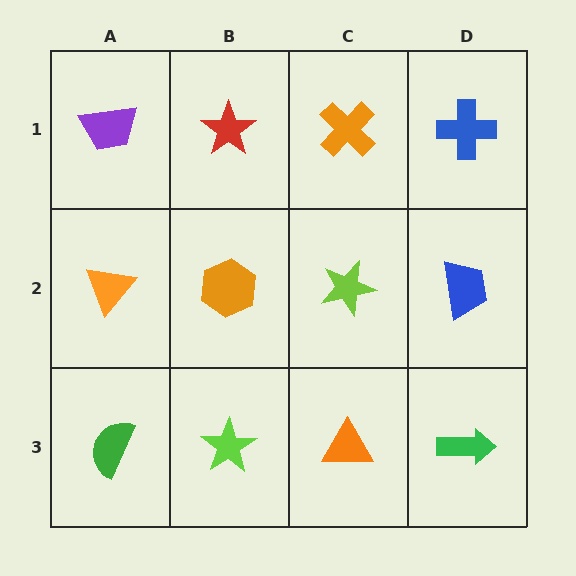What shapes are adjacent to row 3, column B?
An orange hexagon (row 2, column B), a green semicircle (row 3, column A), an orange triangle (row 3, column C).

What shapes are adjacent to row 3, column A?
An orange triangle (row 2, column A), a lime star (row 3, column B).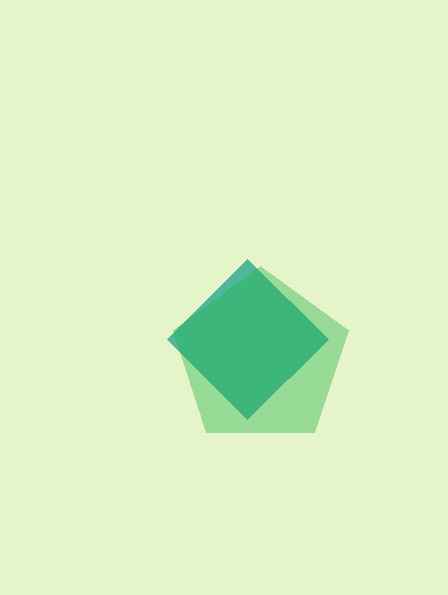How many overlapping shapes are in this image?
There are 2 overlapping shapes in the image.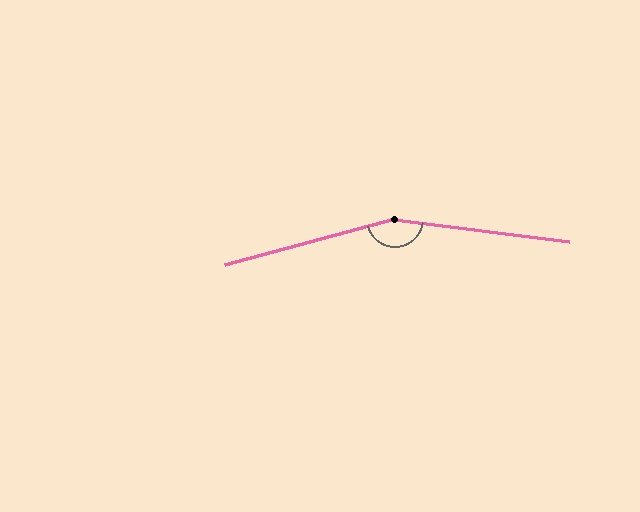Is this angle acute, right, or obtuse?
It is obtuse.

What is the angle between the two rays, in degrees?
Approximately 157 degrees.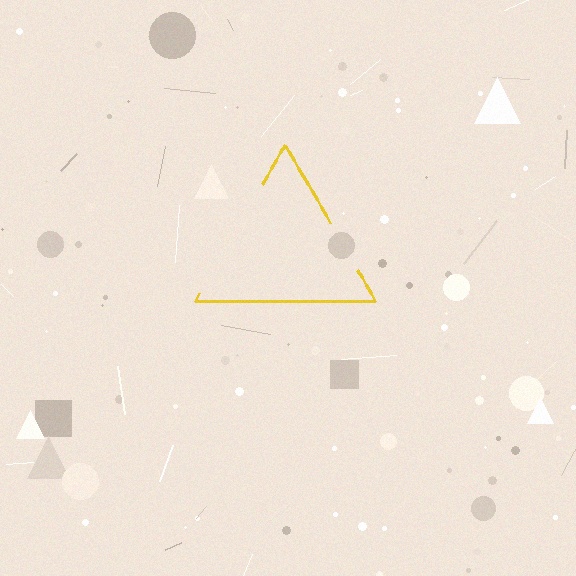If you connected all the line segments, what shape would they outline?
They would outline a triangle.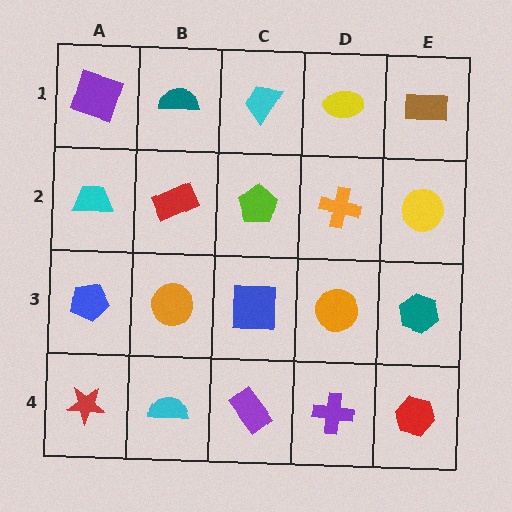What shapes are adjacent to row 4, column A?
A blue pentagon (row 3, column A), a cyan semicircle (row 4, column B).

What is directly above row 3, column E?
A yellow circle.